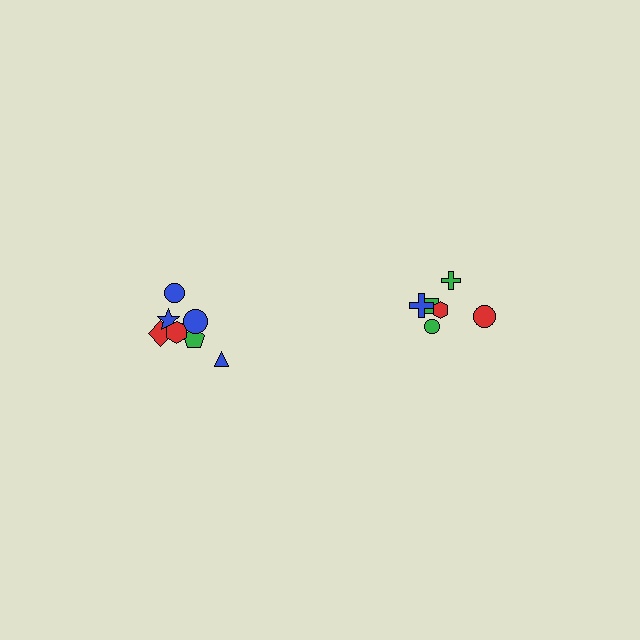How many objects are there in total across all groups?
There are 14 objects.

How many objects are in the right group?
There are 6 objects.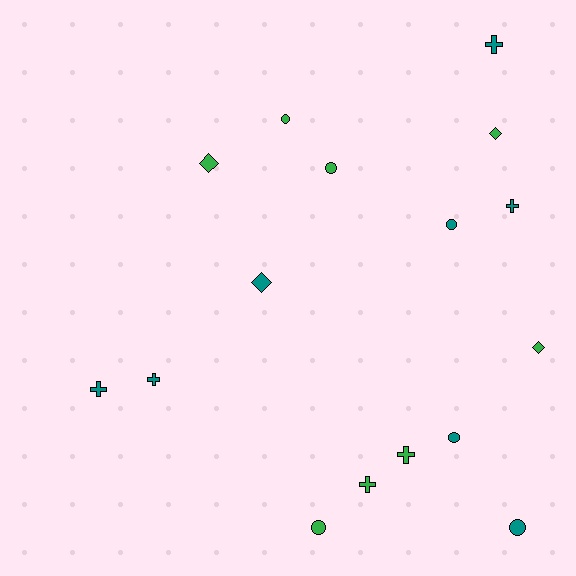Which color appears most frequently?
Teal, with 8 objects.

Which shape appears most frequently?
Cross, with 6 objects.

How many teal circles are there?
There are 3 teal circles.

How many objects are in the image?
There are 16 objects.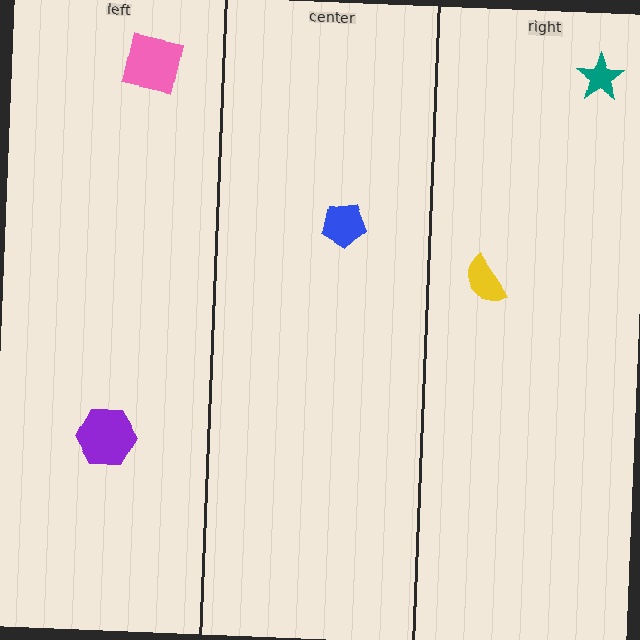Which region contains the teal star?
The right region.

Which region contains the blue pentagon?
The center region.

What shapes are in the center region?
The blue pentagon.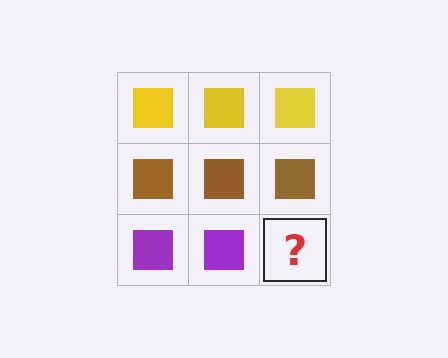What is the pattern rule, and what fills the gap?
The rule is that each row has a consistent color. The gap should be filled with a purple square.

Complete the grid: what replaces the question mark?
The question mark should be replaced with a purple square.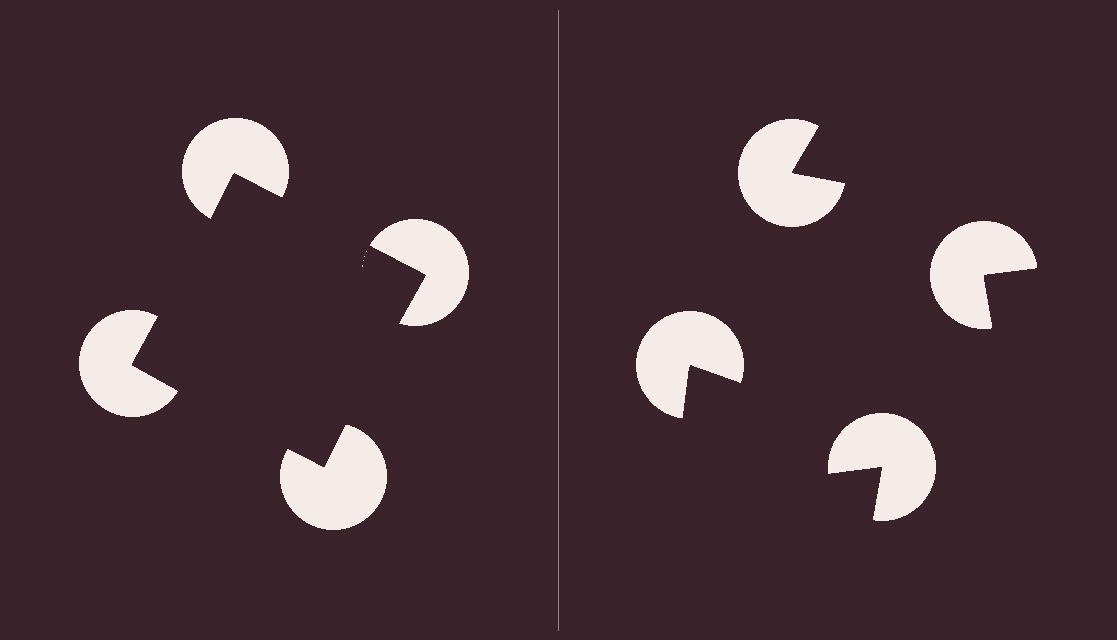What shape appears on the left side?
An illusory square.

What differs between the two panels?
The pac-man discs are positioned identically on both sides; only the wedge orientations differ. On the left they align to a square; on the right they are misaligned.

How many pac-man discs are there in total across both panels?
8 — 4 on each side.